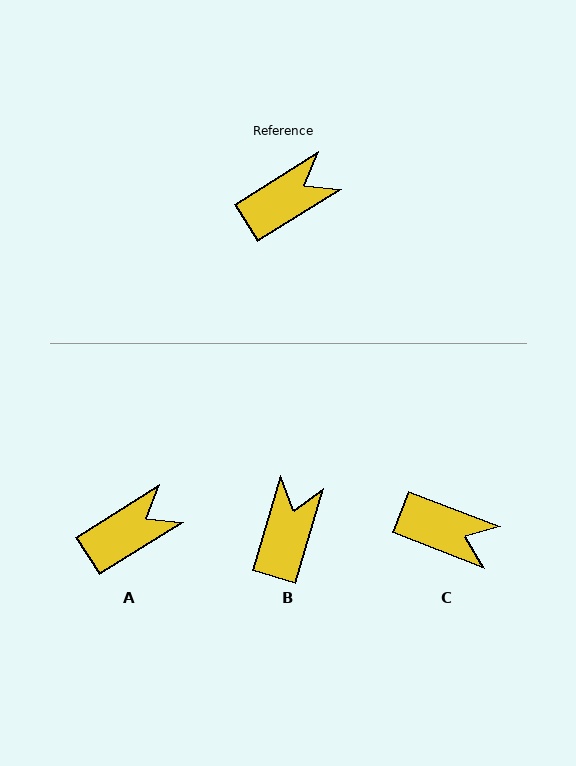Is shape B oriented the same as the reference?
No, it is off by about 42 degrees.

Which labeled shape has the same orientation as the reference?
A.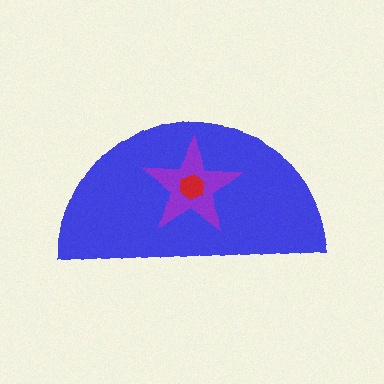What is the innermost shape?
The red hexagon.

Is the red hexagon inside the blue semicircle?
Yes.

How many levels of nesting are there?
3.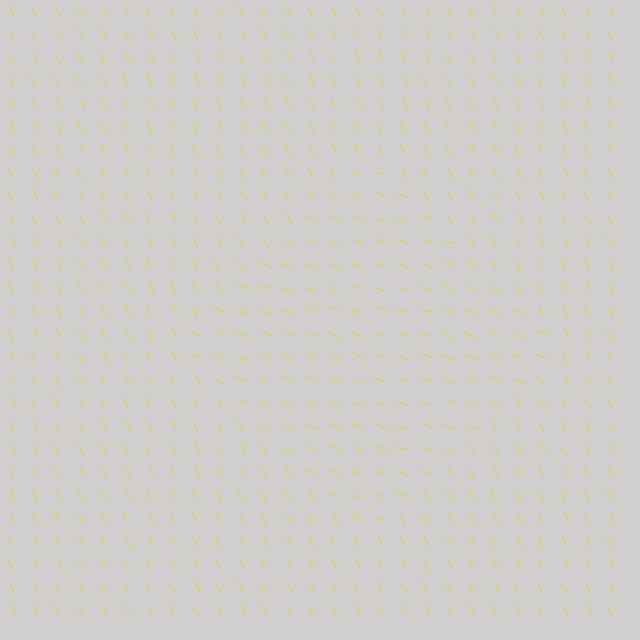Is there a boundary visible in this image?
Yes, there is a texture boundary formed by a change in line orientation.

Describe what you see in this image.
The image is filled with small yellow line segments. A diamond region in the image has lines oriented differently from the surrounding lines, creating a visible texture boundary.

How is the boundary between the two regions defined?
The boundary is defined purely by a change in line orientation (approximately 39 degrees difference). All lines are the same color and thickness.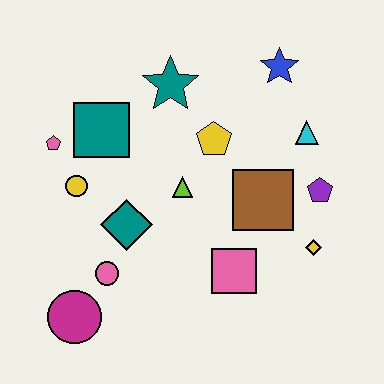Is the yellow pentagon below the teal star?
Yes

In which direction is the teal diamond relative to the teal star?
The teal diamond is below the teal star.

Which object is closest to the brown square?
The purple pentagon is closest to the brown square.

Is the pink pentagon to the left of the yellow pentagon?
Yes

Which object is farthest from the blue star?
The magenta circle is farthest from the blue star.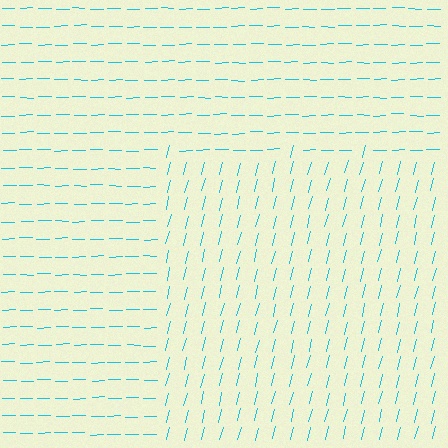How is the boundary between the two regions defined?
The boundary is defined purely by a change in line orientation (approximately 75 degrees difference). All lines are the same color and thickness.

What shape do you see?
I see a rectangle.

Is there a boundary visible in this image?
Yes, there is a texture boundary formed by a change in line orientation.